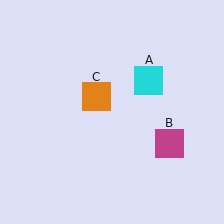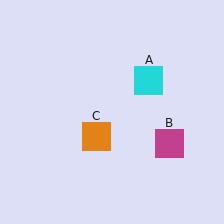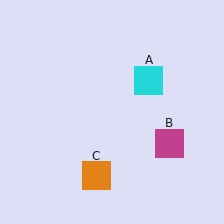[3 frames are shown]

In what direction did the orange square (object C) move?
The orange square (object C) moved down.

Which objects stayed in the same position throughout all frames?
Cyan square (object A) and magenta square (object B) remained stationary.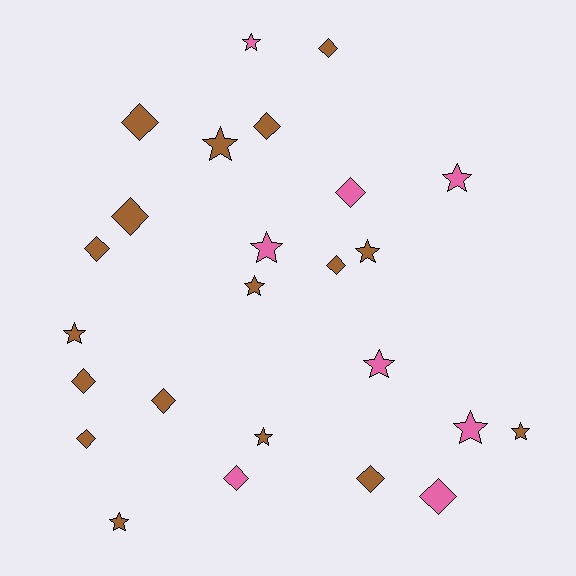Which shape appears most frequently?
Diamond, with 13 objects.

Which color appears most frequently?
Brown, with 17 objects.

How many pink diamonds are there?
There are 3 pink diamonds.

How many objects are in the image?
There are 25 objects.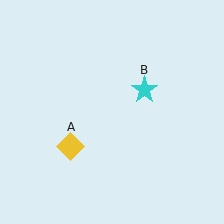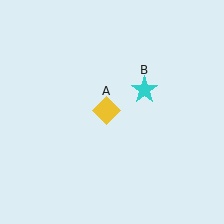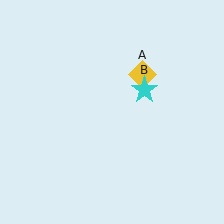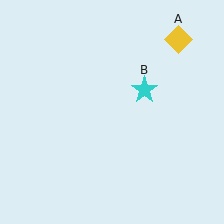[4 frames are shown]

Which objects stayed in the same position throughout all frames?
Cyan star (object B) remained stationary.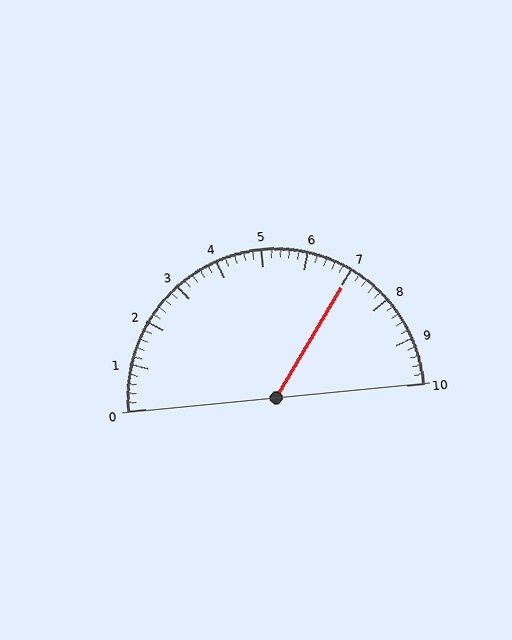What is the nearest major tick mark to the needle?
The nearest major tick mark is 7.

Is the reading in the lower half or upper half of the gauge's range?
The reading is in the upper half of the range (0 to 10).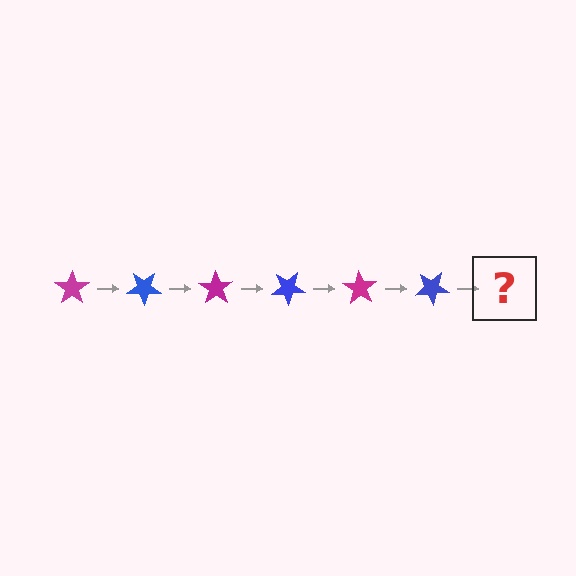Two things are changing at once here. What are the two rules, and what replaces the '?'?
The two rules are that it rotates 35 degrees each step and the color cycles through magenta and blue. The '?' should be a magenta star, rotated 210 degrees from the start.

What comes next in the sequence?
The next element should be a magenta star, rotated 210 degrees from the start.